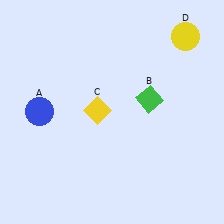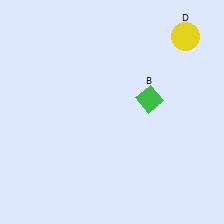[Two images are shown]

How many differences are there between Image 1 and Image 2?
There are 2 differences between the two images.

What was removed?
The yellow diamond (C), the blue circle (A) were removed in Image 2.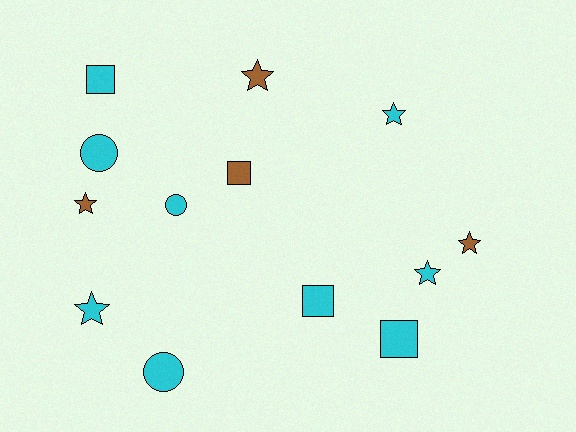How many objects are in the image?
There are 13 objects.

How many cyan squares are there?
There are 3 cyan squares.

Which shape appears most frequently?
Star, with 6 objects.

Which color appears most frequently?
Cyan, with 9 objects.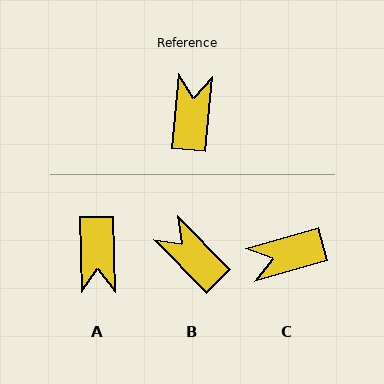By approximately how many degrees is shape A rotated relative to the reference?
Approximately 173 degrees clockwise.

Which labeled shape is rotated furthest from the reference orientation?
A, about 173 degrees away.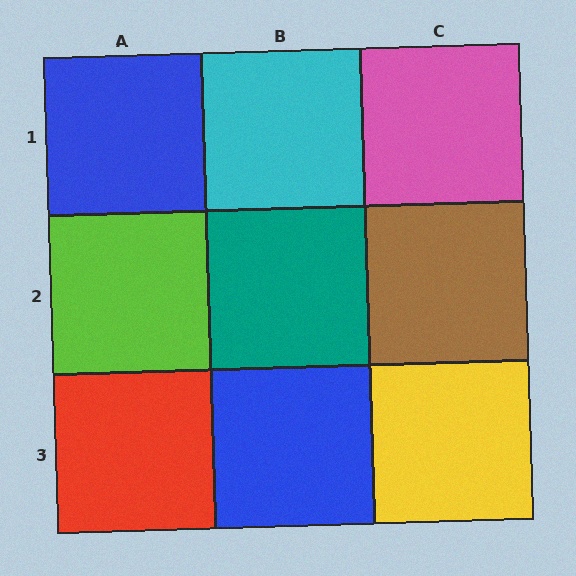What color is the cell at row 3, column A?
Red.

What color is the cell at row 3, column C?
Yellow.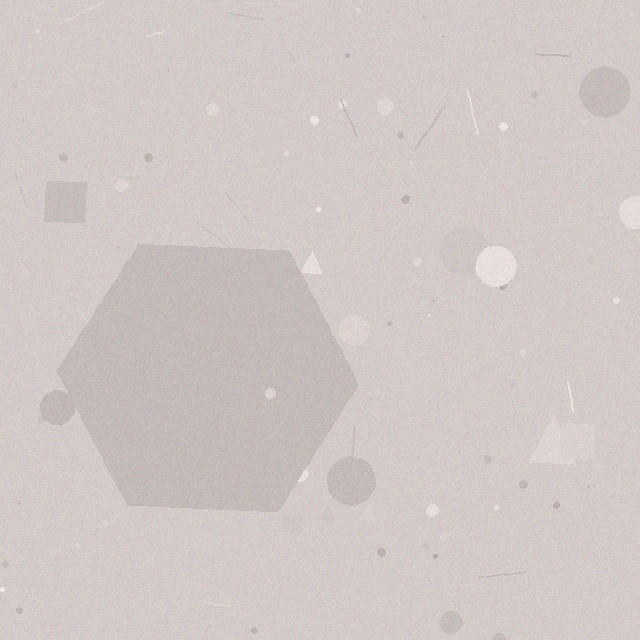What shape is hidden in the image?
A hexagon is hidden in the image.